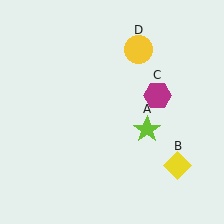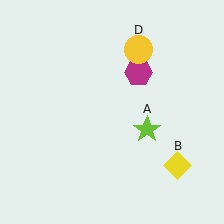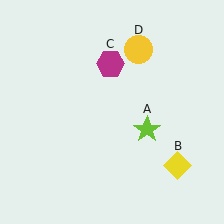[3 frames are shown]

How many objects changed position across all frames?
1 object changed position: magenta hexagon (object C).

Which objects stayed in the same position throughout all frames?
Lime star (object A) and yellow diamond (object B) and yellow circle (object D) remained stationary.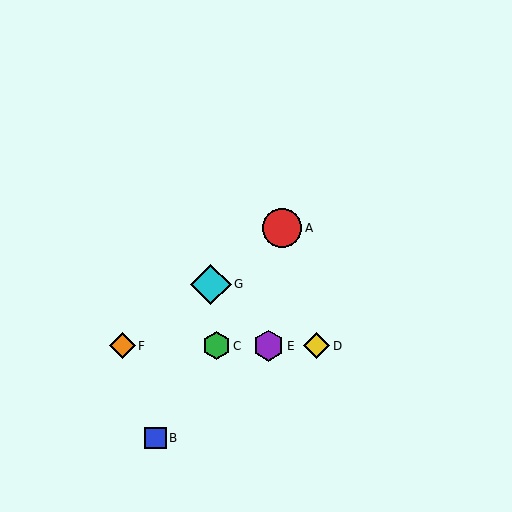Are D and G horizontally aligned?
No, D is at y≈346 and G is at y≈284.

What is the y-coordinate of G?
Object G is at y≈284.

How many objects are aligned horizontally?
4 objects (C, D, E, F) are aligned horizontally.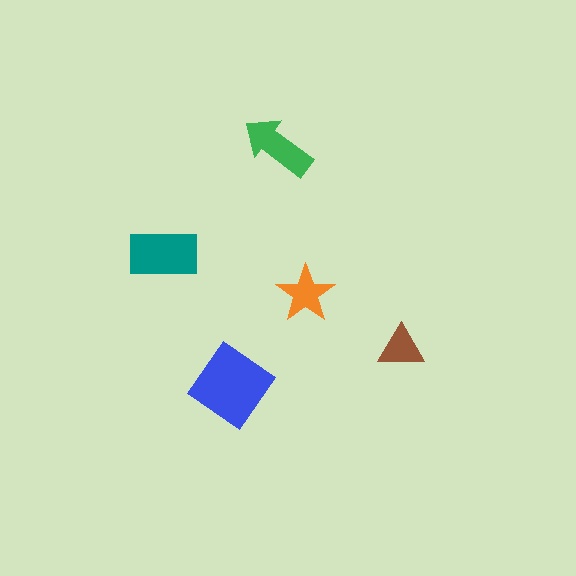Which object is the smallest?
The brown triangle.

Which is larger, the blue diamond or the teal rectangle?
The blue diamond.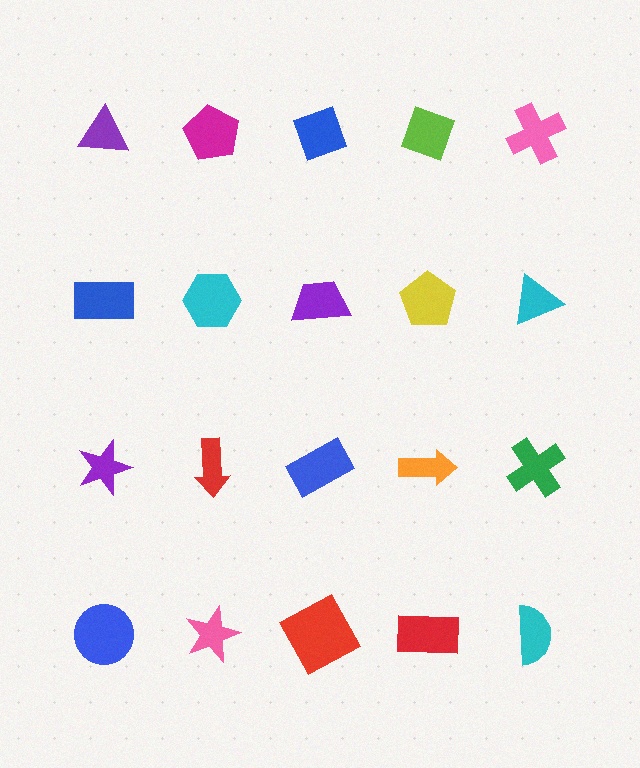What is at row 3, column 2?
A red arrow.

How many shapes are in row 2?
5 shapes.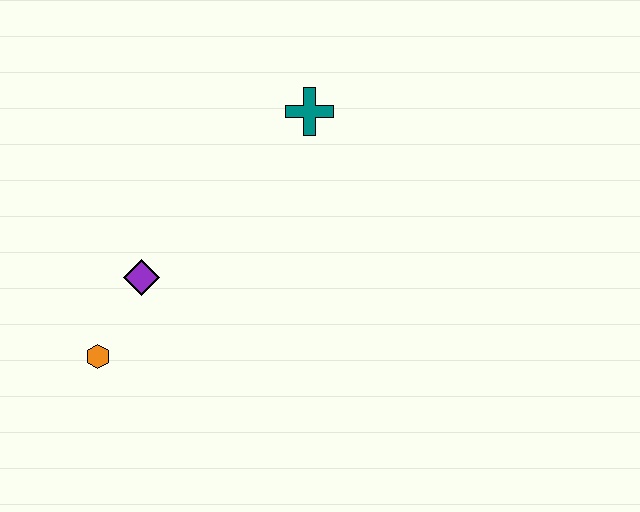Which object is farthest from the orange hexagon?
The teal cross is farthest from the orange hexagon.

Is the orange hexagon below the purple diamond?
Yes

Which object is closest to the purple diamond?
The orange hexagon is closest to the purple diamond.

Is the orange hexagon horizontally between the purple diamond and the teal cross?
No